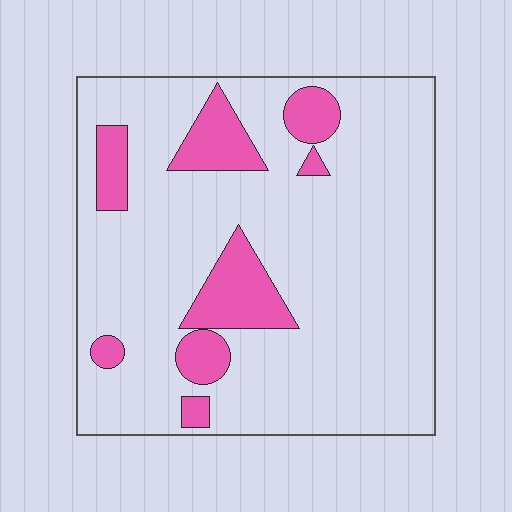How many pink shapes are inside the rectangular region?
8.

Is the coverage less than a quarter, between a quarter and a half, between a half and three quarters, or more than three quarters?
Less than a quarter.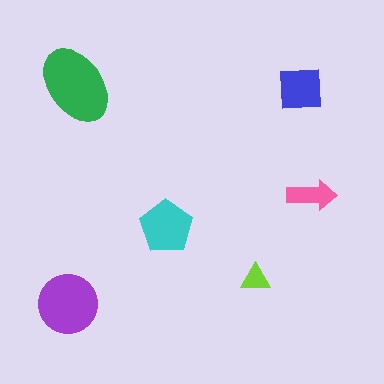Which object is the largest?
The green ellipse.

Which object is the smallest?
The lime triangle.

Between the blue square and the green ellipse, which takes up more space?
The green ellipse.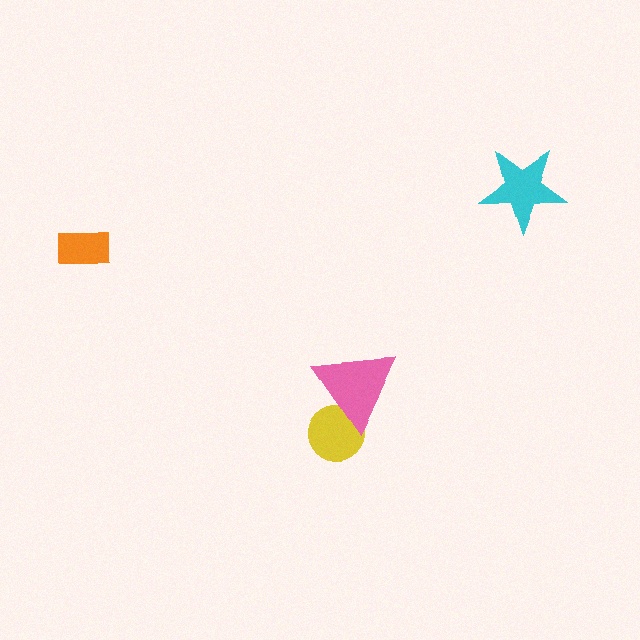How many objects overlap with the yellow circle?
1 object overlaps with the yellow circle.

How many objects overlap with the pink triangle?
1 object overlaps with the pink triangle.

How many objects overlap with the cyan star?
0 objects overlap with the cyan star.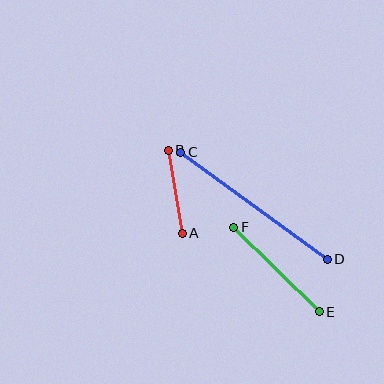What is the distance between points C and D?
The distance is approximately 181 pixels.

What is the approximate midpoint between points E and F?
The midpoint is at approximately (276, 269) pixels.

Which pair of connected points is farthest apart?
Points C and D are farthest apart.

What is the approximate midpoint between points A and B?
The midpoint is at approximately (175, 192) pixels.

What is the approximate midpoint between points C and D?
The midpoint is at approximately (254, 206) pixels.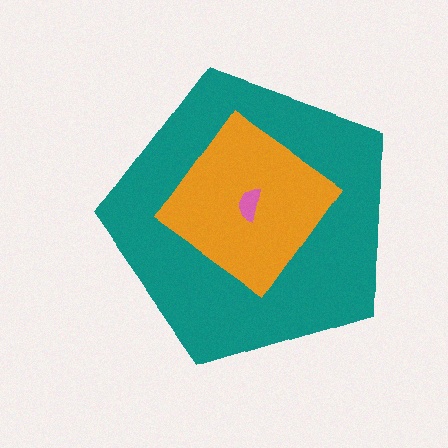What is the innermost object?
The pink semicircle.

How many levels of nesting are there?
3.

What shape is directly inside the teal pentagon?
The orange diamond.